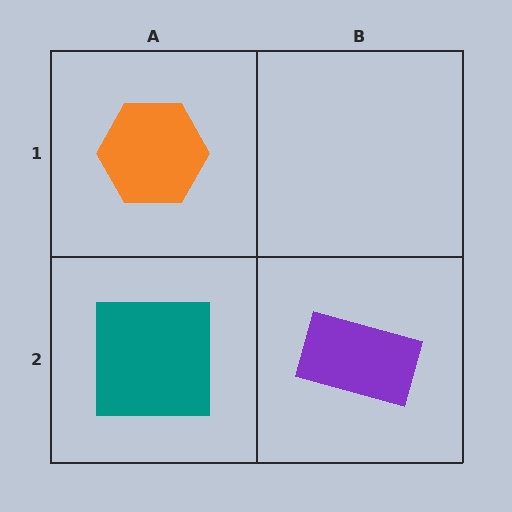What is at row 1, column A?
An orange hexagon.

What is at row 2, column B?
A purple rectangle.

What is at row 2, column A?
A teal square.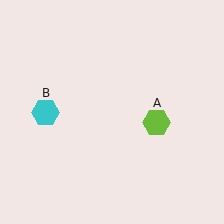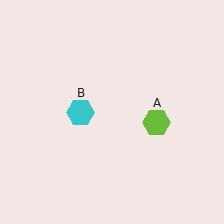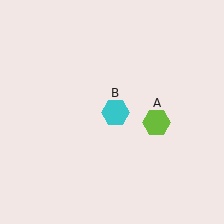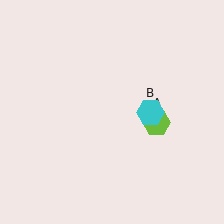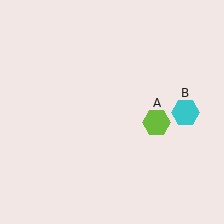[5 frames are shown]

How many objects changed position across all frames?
1 object changed position: cyan hexagon (object B).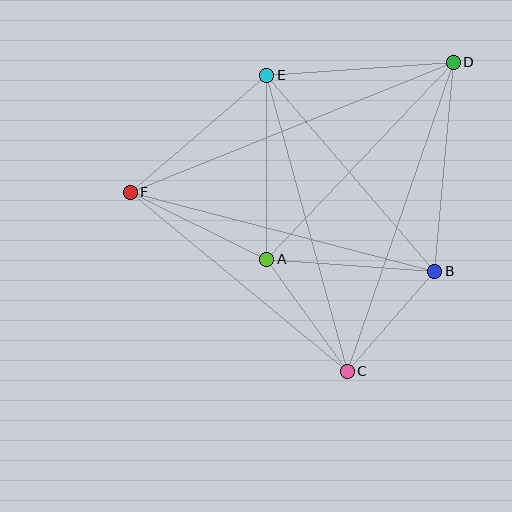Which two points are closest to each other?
Points B and C are closest to each other.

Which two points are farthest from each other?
Points D and F are farthest from each other.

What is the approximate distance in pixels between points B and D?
The distance between B and D is approximately 210 pixels.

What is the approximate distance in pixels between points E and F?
The distance between E and F is approximately 179 pixels.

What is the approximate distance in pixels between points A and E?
The distance between A and E is approximately 184 pixels.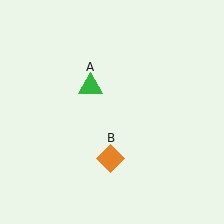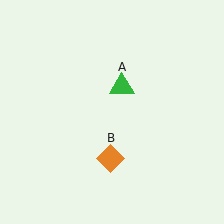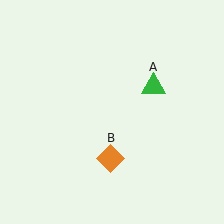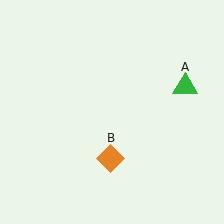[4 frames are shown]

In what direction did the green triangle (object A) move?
The green triangle (object A) moved right.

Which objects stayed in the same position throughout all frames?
Orange diamond (object B) remained stationary.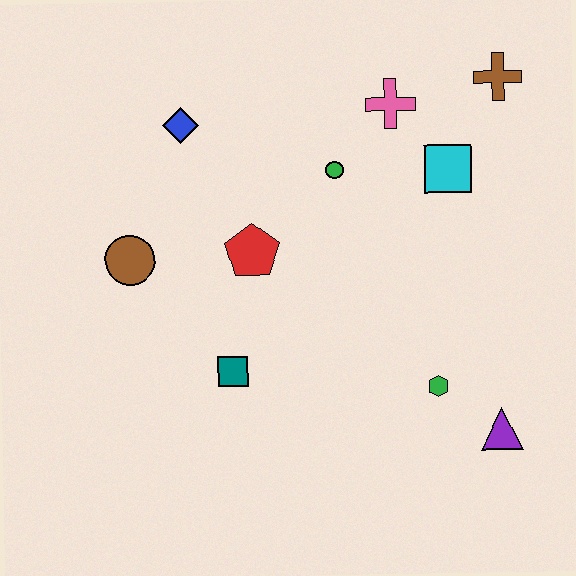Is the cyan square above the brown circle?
Yes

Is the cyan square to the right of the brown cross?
No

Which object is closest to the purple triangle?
The green hexagon is closest to the purple triangle.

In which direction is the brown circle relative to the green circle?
The brown circle is to the left of the green circle.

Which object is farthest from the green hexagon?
The blue diamond is farthest from the green hexagon.